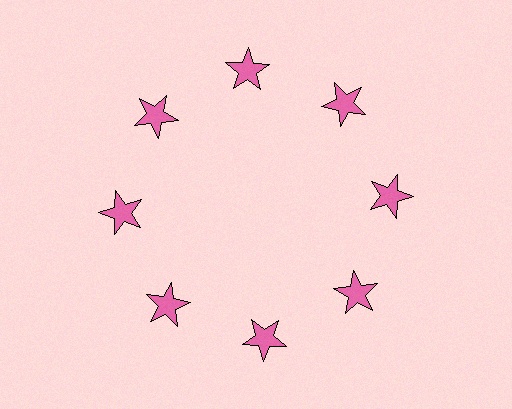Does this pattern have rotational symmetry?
Yes, this pattern has 8-fold rotational symmetry. It looks the same after rotating 45 degrees around the center.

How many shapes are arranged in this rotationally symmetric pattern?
There are 8 shapes, arranged in 8 groups of 1.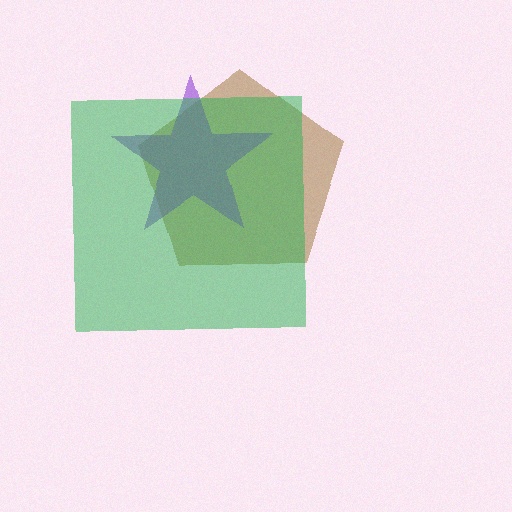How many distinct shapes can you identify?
There are 3 distinct shapes: a brown pentagon, a purple star, a green square.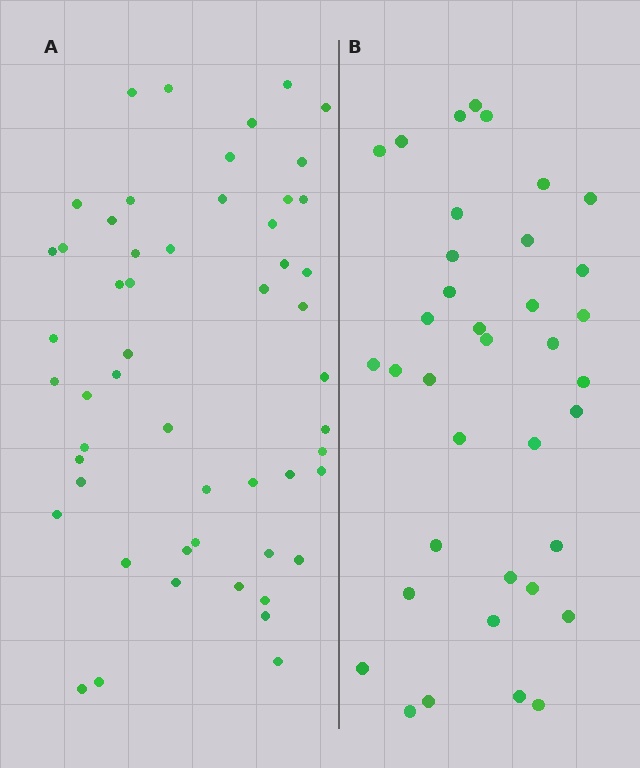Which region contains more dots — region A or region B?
Region A (the left region) has more dots.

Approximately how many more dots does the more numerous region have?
Region A has approximately 15 more dots than region B.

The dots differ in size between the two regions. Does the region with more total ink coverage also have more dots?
No. Region B has more total ink coverage because its dots are larger, but region A actually contains more individual dots. Total area can be misleading — the number of items is what matters here.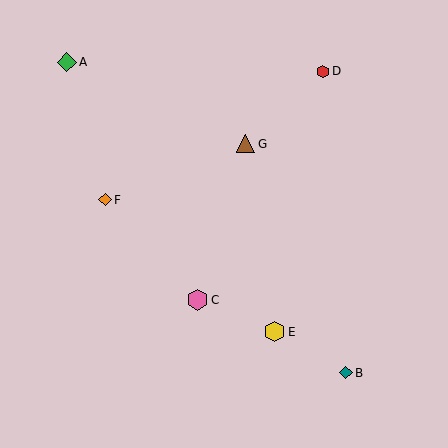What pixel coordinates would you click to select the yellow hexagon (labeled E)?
Click at (275, 332) to select the yellow hexagon E.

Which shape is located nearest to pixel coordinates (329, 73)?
The red hexagon (labeled D) at (323, 71) is nearest to that location.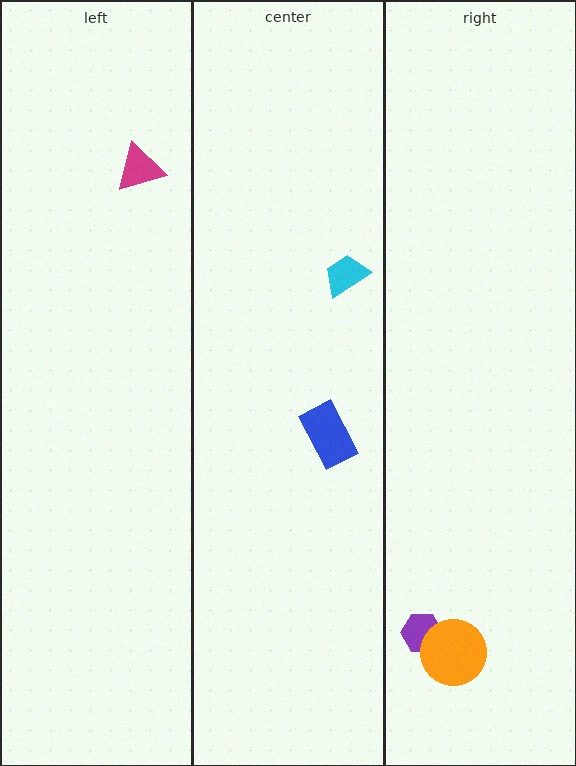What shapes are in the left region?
The magenta triangle.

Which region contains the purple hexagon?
The right region.